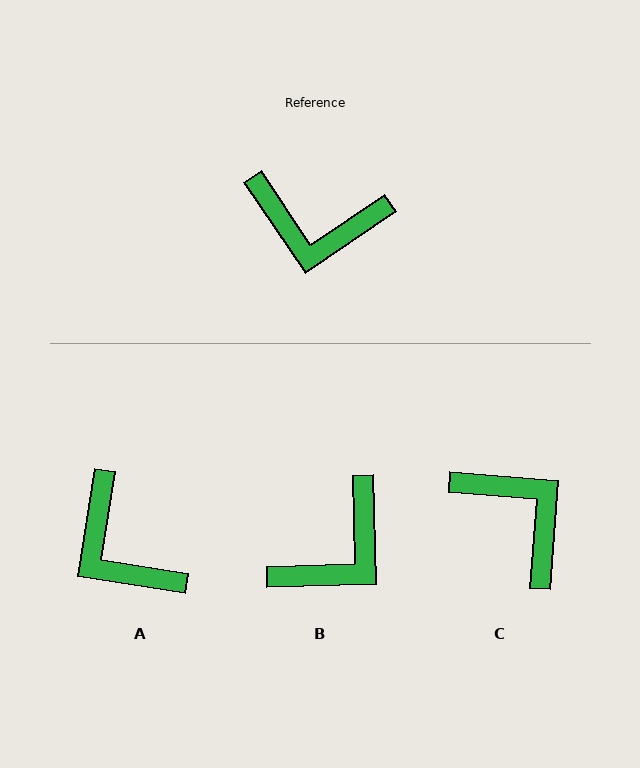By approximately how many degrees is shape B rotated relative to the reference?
Approximately 57 degrees counter-clockwise.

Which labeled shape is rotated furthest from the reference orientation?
C, about 141 degrees away.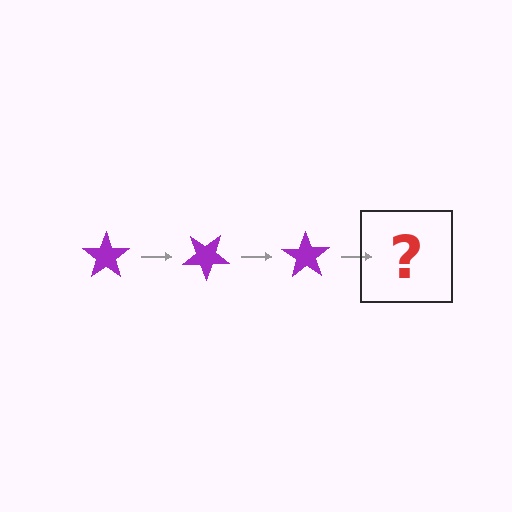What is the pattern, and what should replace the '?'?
The pattern is that the star rotates 35 degrees each step. The '?' should be a purple star rotated 105 degrees.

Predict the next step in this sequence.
The next step is a purple star rotated 105 degrees.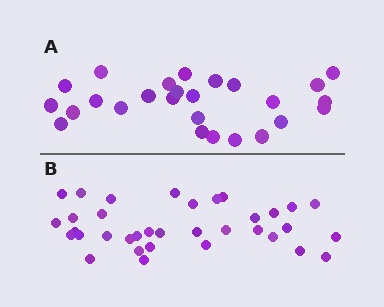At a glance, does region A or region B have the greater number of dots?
Region B (the bottom region) has more dots.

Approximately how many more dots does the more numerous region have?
Region B has roughly 8 or so more dots than region A.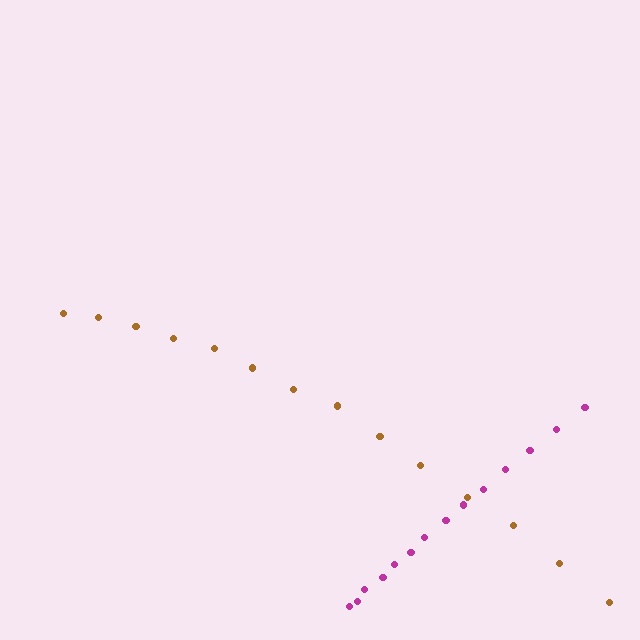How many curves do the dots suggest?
There are 2 distinct paths.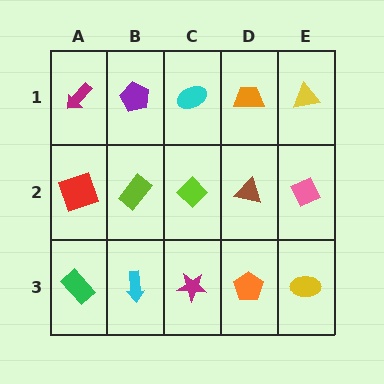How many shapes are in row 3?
5 shapes.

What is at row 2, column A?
A red square.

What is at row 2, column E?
A pink diamond.